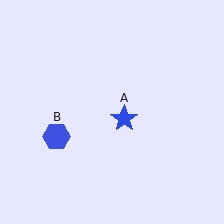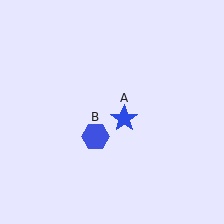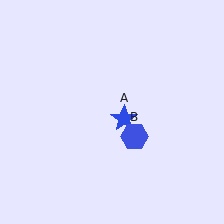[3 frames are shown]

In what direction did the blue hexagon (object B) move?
The blue hexagon (object B) moved right.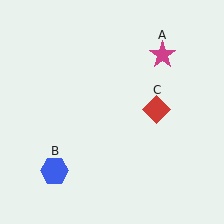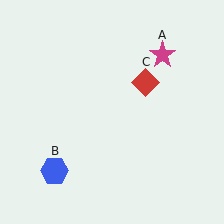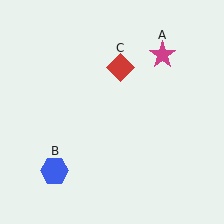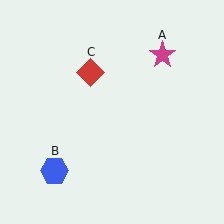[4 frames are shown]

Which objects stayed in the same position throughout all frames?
Magenta star (object A) and blue hexagon (object B) remained stationary.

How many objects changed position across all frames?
1 object changed position: red diamond (object C).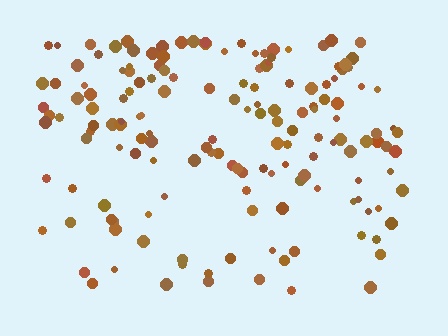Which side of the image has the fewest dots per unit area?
The bottom.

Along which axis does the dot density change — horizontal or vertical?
Vertical.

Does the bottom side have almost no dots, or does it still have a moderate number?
Still a moderate number, just noticeably fewer than the top.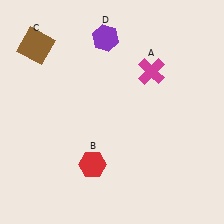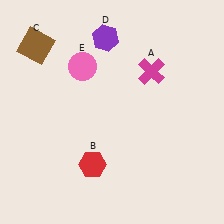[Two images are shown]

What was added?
A pink circle (E) was added in Image 2.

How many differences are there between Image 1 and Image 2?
There is 1 difference between the two images.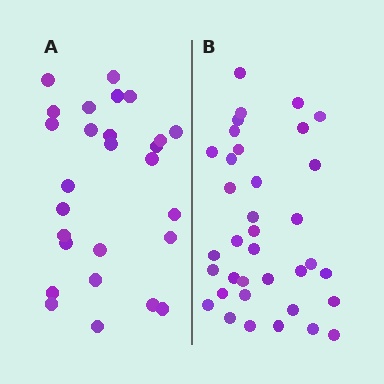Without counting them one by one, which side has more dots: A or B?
Region B (the right region) has more dots.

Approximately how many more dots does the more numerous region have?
Region B has roughly 8 or so more dots than region A.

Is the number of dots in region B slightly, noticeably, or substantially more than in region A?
Region B has noticeably more, but not dramatically so. The ratio is roughly 1.3 to 1.